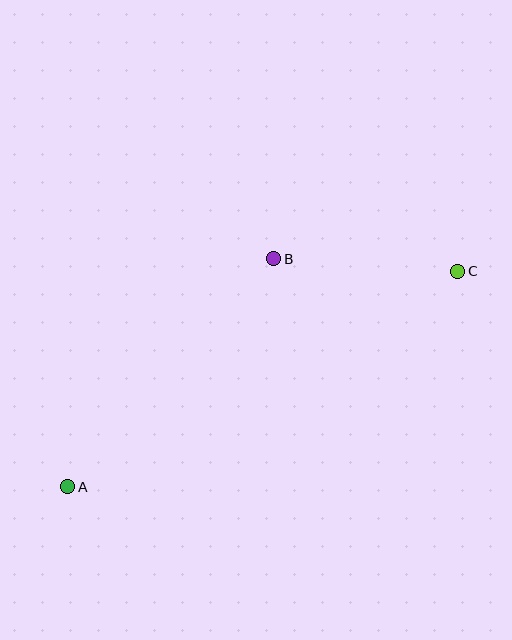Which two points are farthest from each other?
Points A and C are farthest from each other.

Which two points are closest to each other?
Points B and C are closest to each other.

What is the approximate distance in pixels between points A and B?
The distance between A and B is approximately 307 pixels.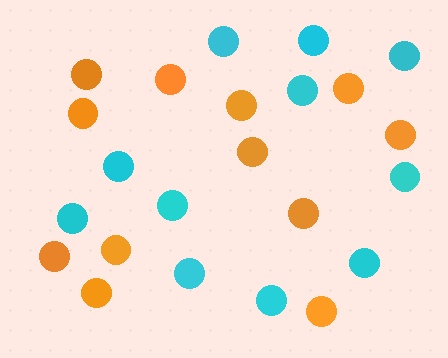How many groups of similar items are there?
There are 2 groups: one group of orange circles (12) and one group of cyan circles (11).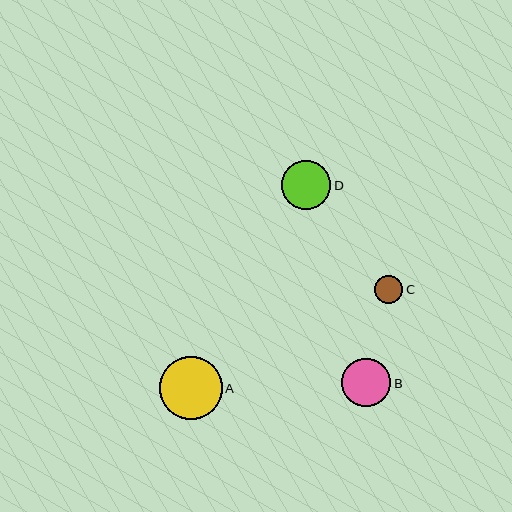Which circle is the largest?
Circle A is the largest with a size of approximately 63 pixels.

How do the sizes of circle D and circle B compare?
Circle D and circle B are approximately the same size.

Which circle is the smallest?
Circle C is the smallest with a size of approximately 28 pixels.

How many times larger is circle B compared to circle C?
Circle B is approximately 1.7 times the size of circle C.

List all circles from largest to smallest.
From largest to smallest: A, D, B, C.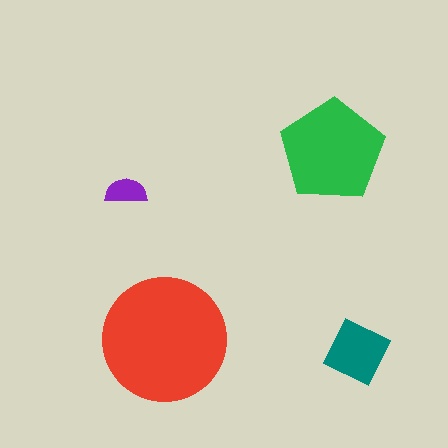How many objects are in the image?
There are 4 objects in the image.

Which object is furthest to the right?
The teal diamond is rightmost.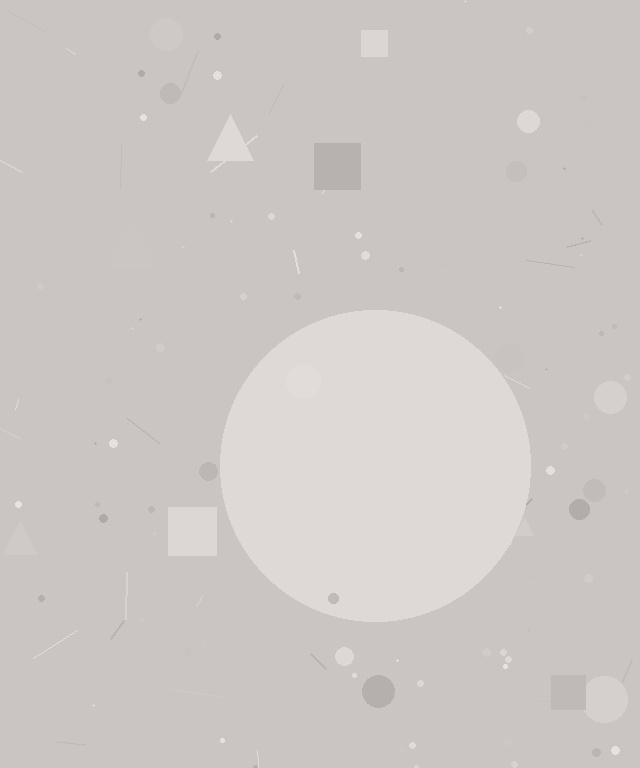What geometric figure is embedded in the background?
A circle is embedded in the background.